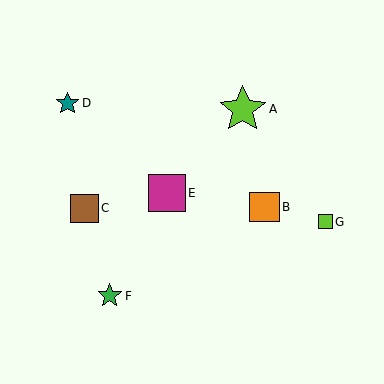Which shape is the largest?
The lime star (labeled A) is the largest.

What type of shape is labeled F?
Shape F is a green star.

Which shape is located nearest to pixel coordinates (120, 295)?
The green star (labeled F) at (110, 296) is nearest to that location.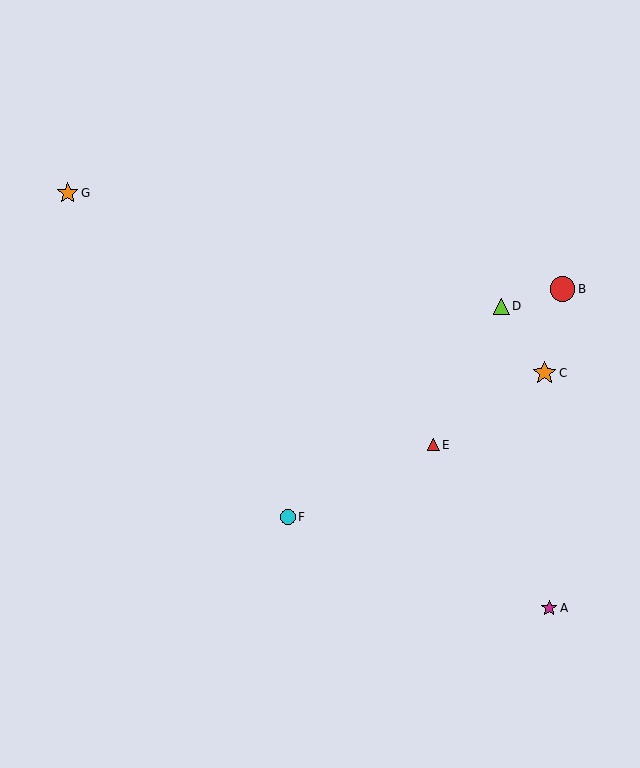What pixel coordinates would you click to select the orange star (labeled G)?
Click at (68, 193) to select the orange star G.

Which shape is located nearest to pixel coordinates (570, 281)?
The red circle (labeled B) at (563, 289) is nearest to that location.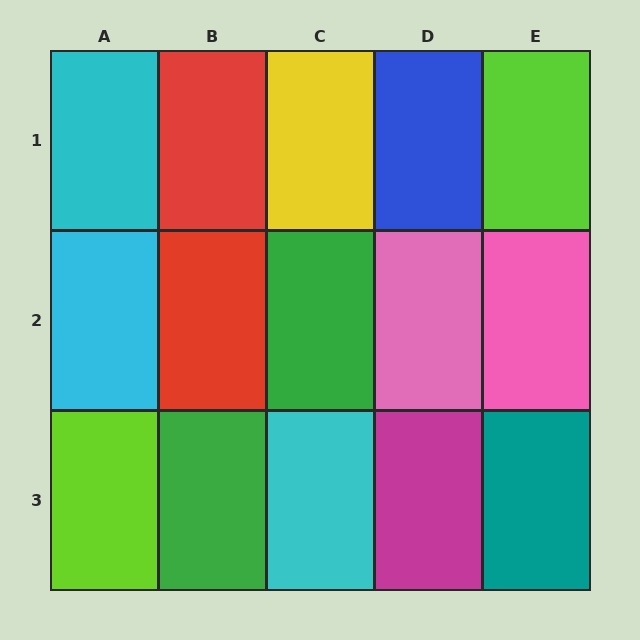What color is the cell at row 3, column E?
Teal.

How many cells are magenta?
1 cell is magenta.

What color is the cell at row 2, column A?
Cyan.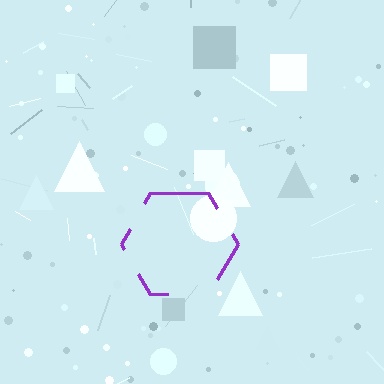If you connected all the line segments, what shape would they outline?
They would outline a hexagon.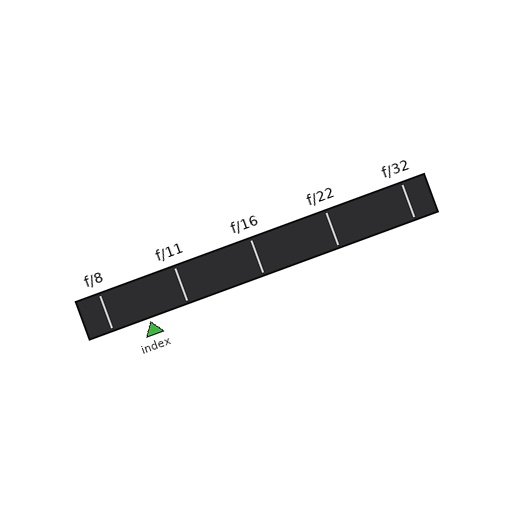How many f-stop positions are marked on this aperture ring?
There are 5 f-stop positions marked.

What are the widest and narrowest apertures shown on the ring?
The widest aperture shown is f/8 and the narrowest is f/32.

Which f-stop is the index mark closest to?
The index mark is closest to f/8.